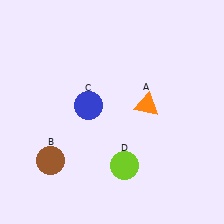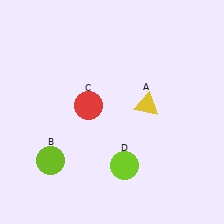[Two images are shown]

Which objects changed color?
A changed from orange to yellow. B changed from brown to lime. C changed from blue to red.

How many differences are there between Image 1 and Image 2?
There are 3 differences between the two images.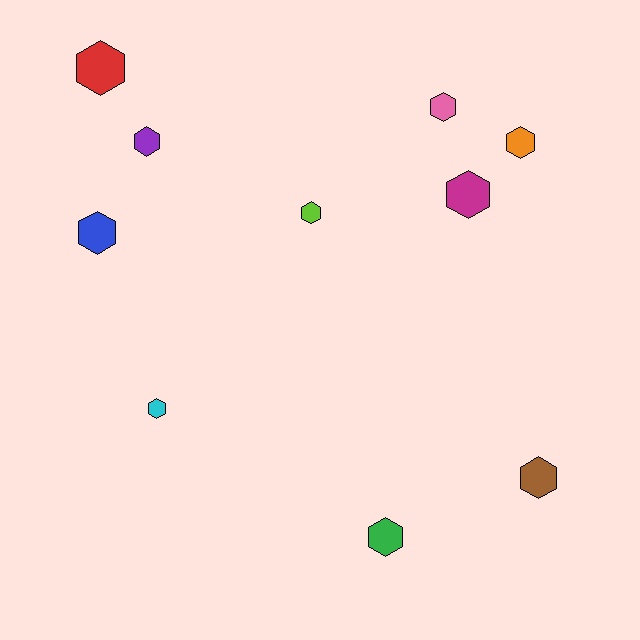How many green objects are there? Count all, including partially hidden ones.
There is 1 green object.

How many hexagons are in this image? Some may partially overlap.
There are 10 hexagons.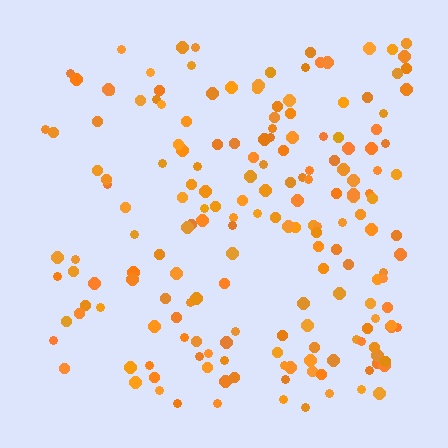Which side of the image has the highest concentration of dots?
The right.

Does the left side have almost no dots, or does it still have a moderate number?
Still a moderate number, just noticeably fewer than the right.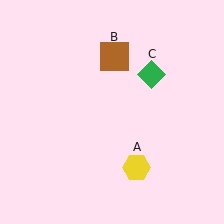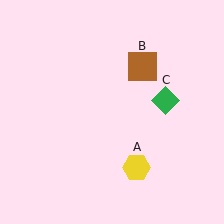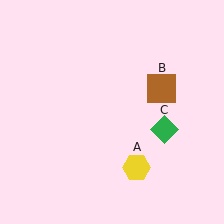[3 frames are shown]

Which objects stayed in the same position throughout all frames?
Yellow hexagon (object A) remained stationary.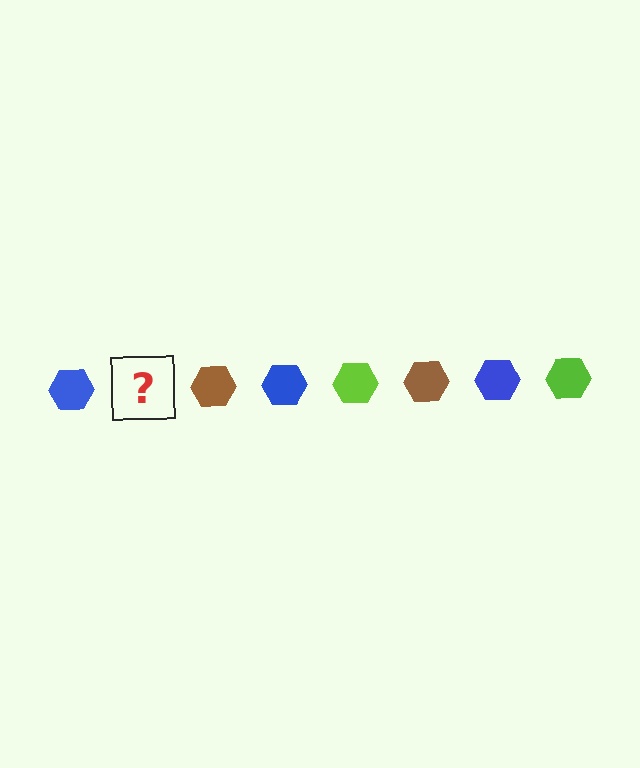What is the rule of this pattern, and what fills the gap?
The rule is that the pattern cycles through blue, lime, brown hexagons. The gap should be filled with a lime hexagon.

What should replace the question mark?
The question mark should be replaced with a lime hexagon.